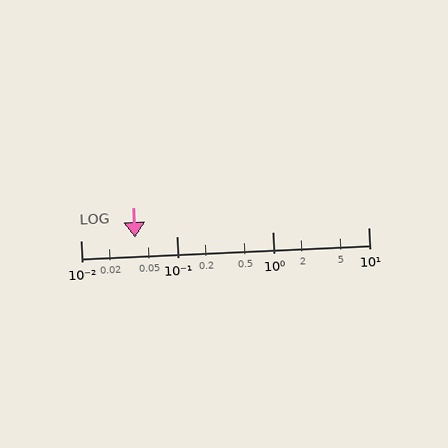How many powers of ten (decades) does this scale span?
The scale spans 3 decades, from 0.01 to 10.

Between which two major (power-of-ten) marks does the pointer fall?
The pointer is between 0.01 and 0.1.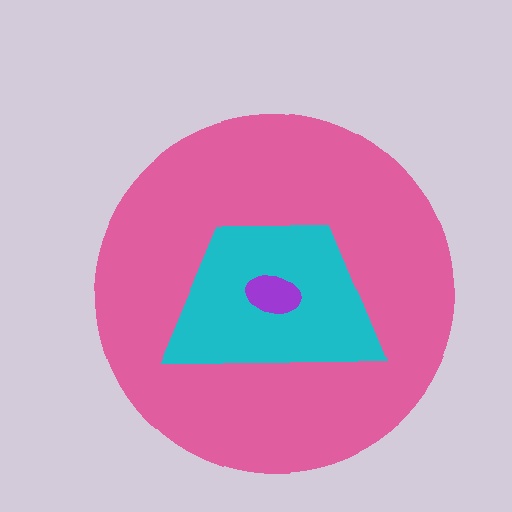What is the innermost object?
The purple ellipse.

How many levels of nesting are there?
3.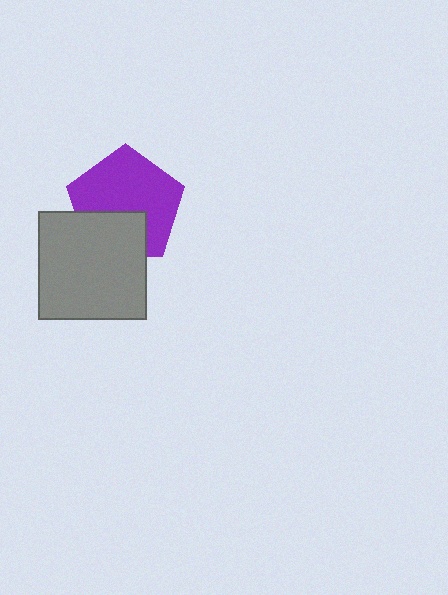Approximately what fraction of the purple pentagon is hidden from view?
Roughly 32% of the purple pentagon is hidden behind the gray square.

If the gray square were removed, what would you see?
You would see the complete purple pentagon.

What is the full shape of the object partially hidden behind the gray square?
The partially hidden object is a purple pentagon.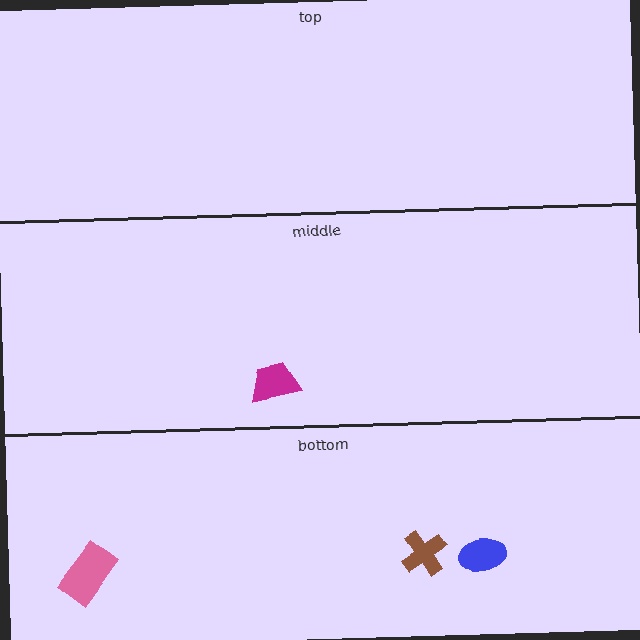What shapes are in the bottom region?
The blue ellipse, the brown cross, the pink rectangle.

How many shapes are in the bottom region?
3.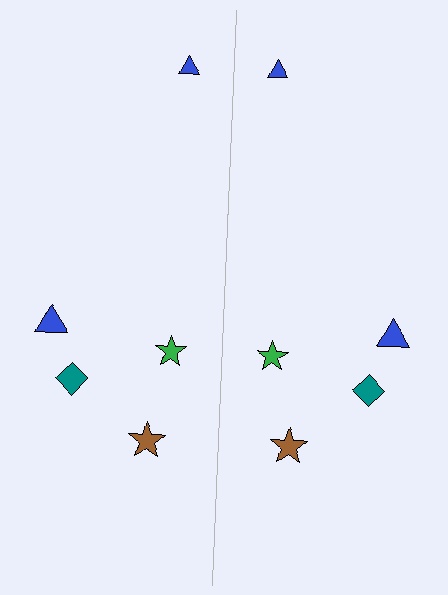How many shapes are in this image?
There are 10 shapes in this image.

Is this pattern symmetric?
Yes, this pattern has bilateral (reflection) symmetry.